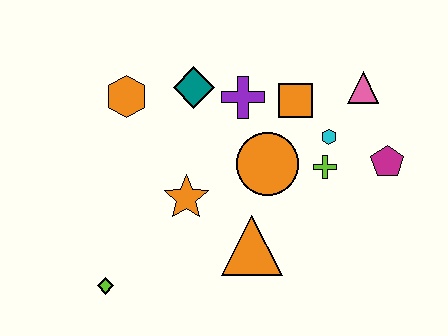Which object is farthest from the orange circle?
The lime diamond is farthest from the orange circle.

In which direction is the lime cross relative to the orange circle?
The lime cross is to the right of the orange circle.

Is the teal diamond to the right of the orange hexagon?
Yes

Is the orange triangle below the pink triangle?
Yes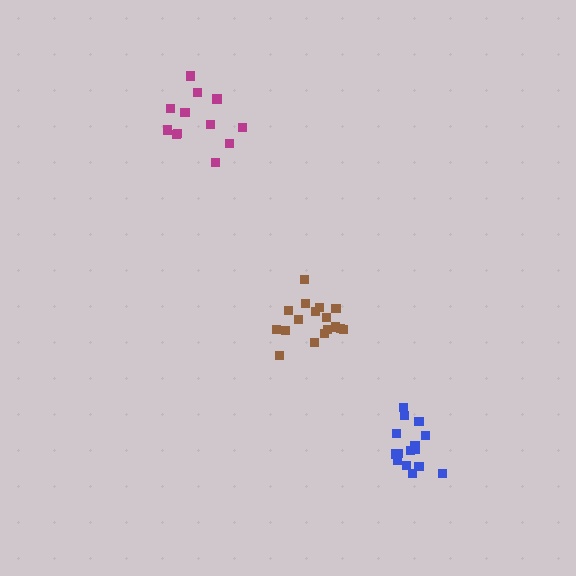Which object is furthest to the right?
The blue cluster is rightmost.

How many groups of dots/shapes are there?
There are 3 groups.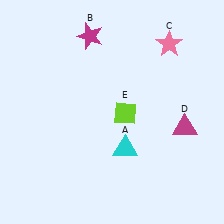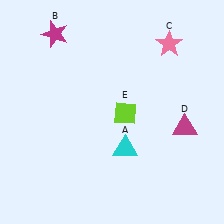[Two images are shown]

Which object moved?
The magenta star (B) moved left.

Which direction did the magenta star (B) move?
The magenta star (B) moved left.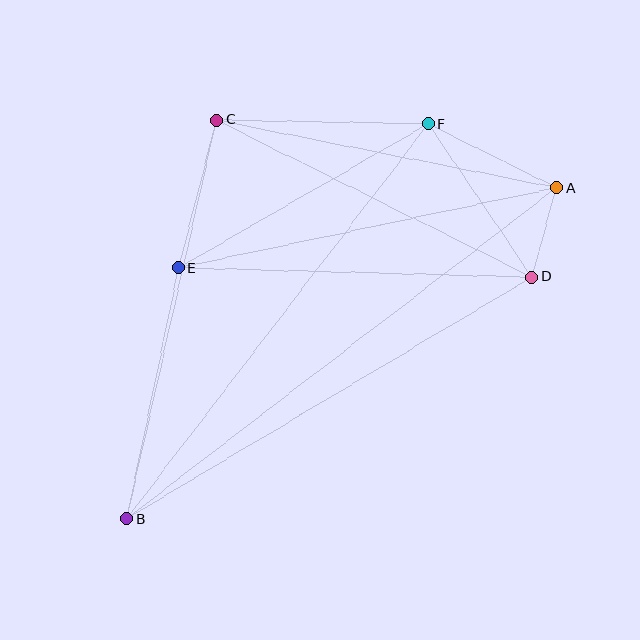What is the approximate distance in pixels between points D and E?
The distance between D and E is approximately 354 pixels.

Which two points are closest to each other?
Points A and D are closest to each other.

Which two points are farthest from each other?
Points A and B are farthest from each other.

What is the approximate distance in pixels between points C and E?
The distance between C and E is approximately 153 pixels.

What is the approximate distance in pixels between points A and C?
The distance between A and C is approximately 347 pixels.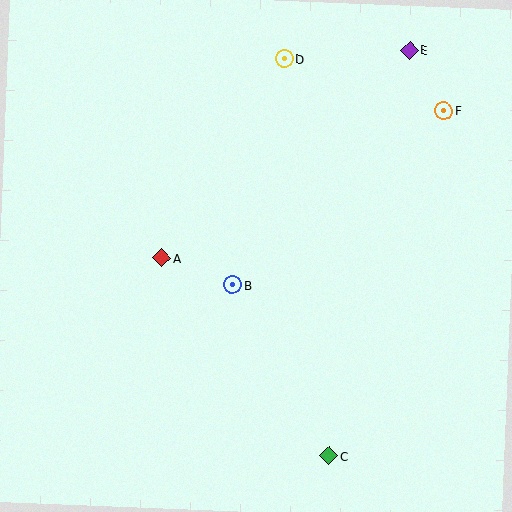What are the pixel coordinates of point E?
Point E is at (410, 50).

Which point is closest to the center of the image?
Point B at (233, 285) is closest to the center.